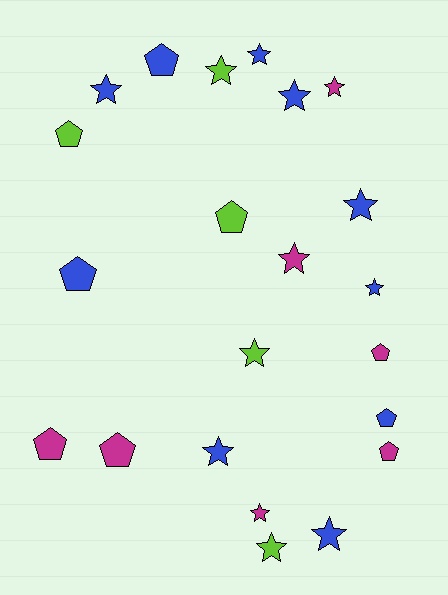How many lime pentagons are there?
There are 2 lime pentagons.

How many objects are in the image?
There are 22 objects.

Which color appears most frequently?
Blue, with 10 objects.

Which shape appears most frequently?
Star, with 13 objects.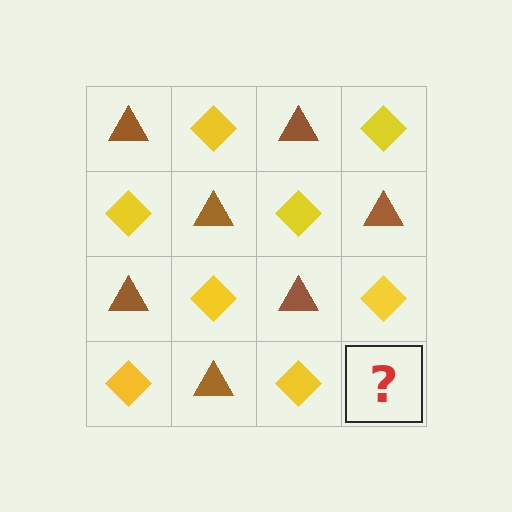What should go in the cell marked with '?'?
The missing cell should contain a brown triangle.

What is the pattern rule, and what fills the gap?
The rule is that it alternates brown triangle and yellow diamond in a checkerboard pattern. The gap should be filled with a brown triangle.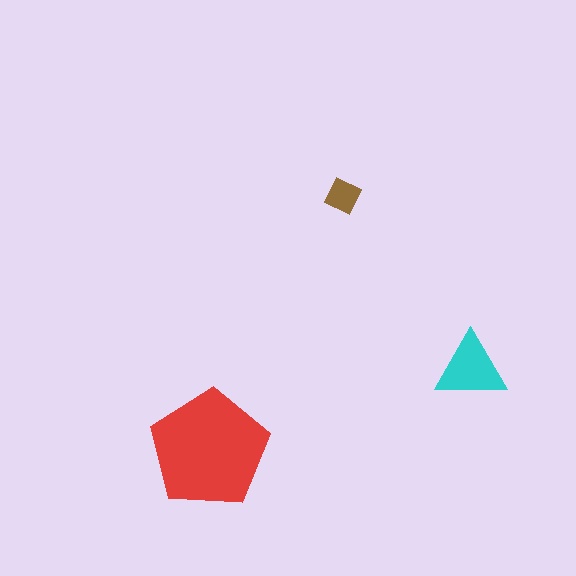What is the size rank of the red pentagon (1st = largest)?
1st.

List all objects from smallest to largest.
The brown diamond, the cyan triangle, the red pentagon.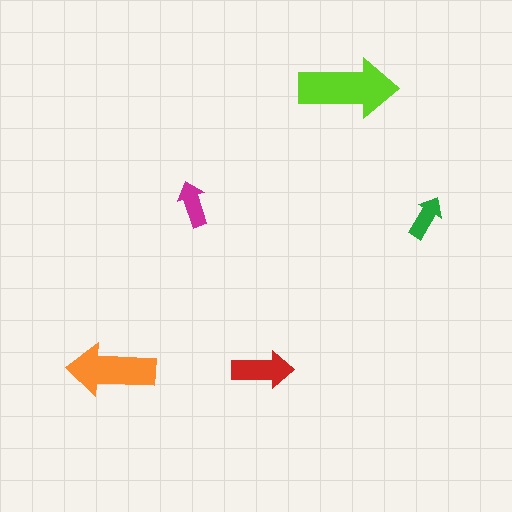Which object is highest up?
The lime arrow is topmost.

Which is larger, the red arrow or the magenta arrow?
The red one.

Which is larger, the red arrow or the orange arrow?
The orange one.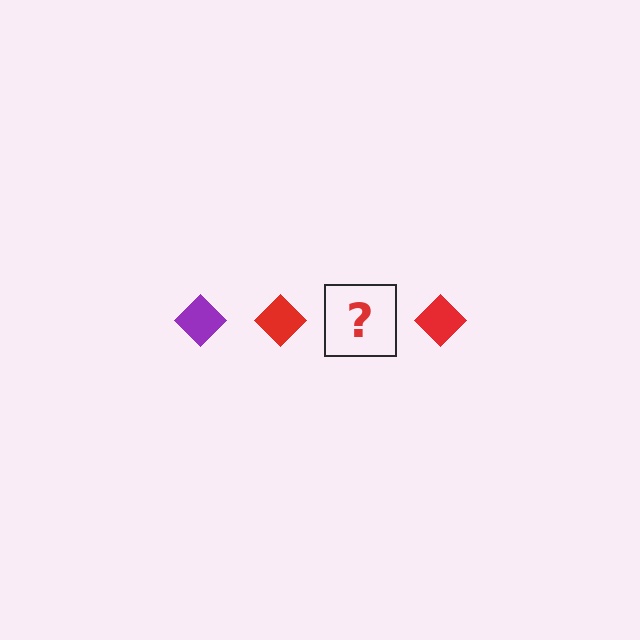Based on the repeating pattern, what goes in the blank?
The blank should be a purple diamond.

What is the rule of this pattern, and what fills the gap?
The rule is that the pattern cycles through purple, red diamonds. The gap should be filled with a purple diamond.